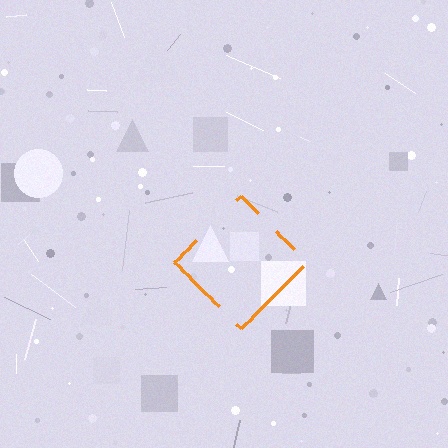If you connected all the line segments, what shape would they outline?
They would outline a diamond.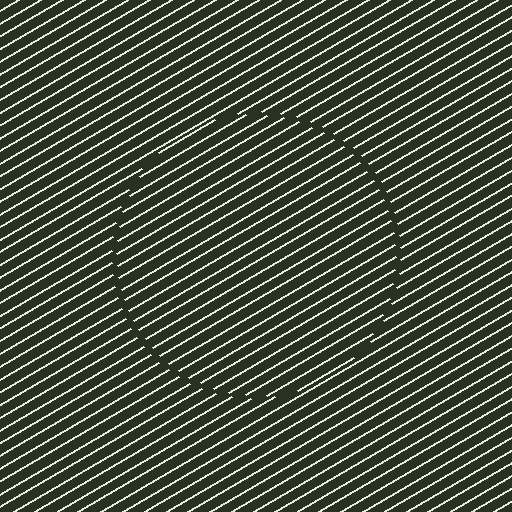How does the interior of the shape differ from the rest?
The interior of the shape contains the same grating, shifted by half a period — the contour is defined by the phase discontinuity where line-ends from the inner and outer gratings abut.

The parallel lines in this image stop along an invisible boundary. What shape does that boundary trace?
An illusory circle. The interior of the shape contains the same grating, shifted by half a period — the contour is defined by the phase discontinuity where line-ends from the inner and outer gratings abut.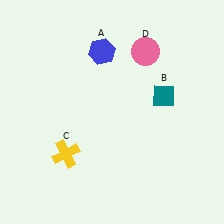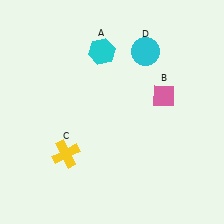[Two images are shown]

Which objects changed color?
A changed from blue to cyan. B changed from teal to pink. D changed from pink to cyan.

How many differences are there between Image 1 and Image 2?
There are 3 differences between the two images.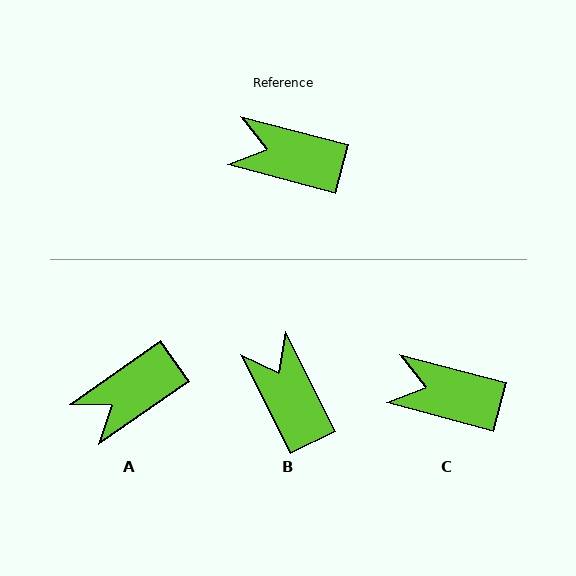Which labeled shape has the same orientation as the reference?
C.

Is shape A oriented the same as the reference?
No, it is off by about 50 degrees.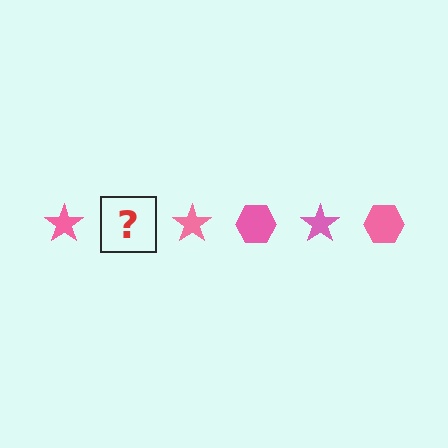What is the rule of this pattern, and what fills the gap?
The rule is that the pattern cycles through star, hexagon shapes in pink. The gap should be filled with a pink hexagon.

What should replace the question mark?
The question mark should be replaced with a pink hexagon.